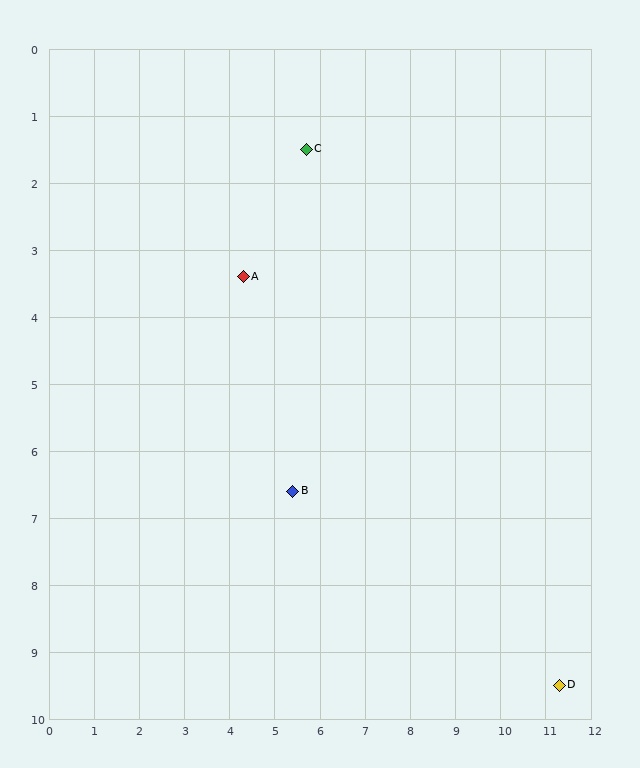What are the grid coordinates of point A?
Point A is at approximately (4.3, 3.4).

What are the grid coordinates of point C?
Point C is at approximately (5.7, 1.5).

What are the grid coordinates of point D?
Point D is at approximately (11.3, 9.5).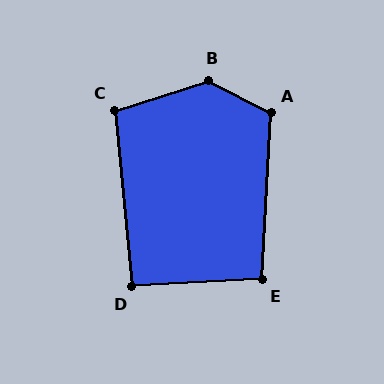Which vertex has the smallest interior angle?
D, at approximately 92 degrees.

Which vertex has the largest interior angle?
B, at approximately 136 degrees.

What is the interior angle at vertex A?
Approximately 114 degrees (obtuse).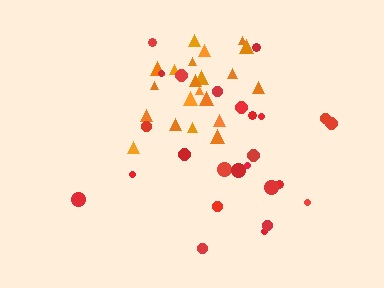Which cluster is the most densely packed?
Orange.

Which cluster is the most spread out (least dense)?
Red.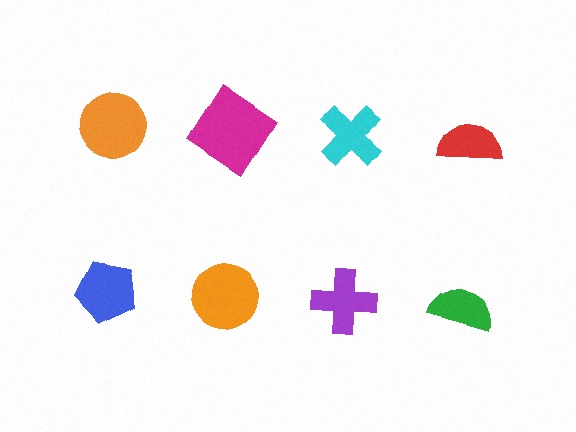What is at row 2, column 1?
A blue pentagon.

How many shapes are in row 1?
4 shapes.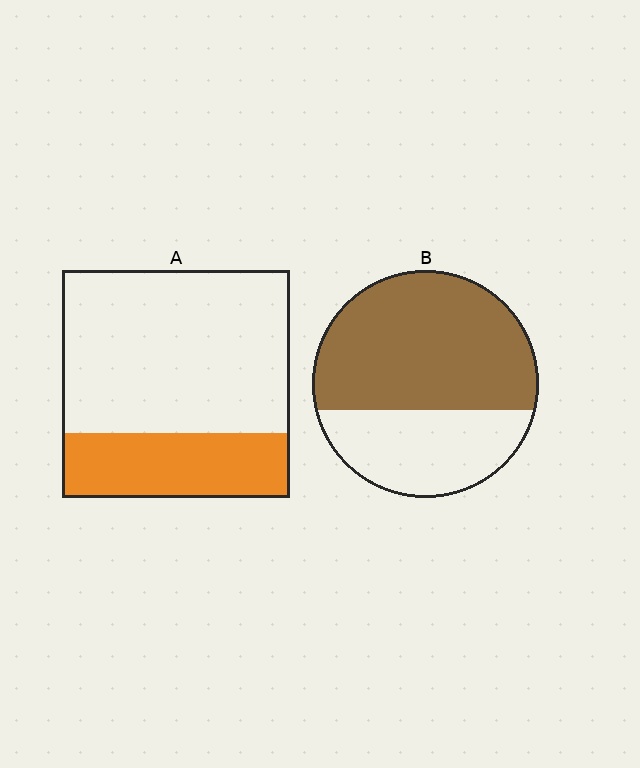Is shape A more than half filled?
No.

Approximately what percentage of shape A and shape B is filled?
A is approximately 30% and B is approximately 65%.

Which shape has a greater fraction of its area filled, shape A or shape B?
Shape B.